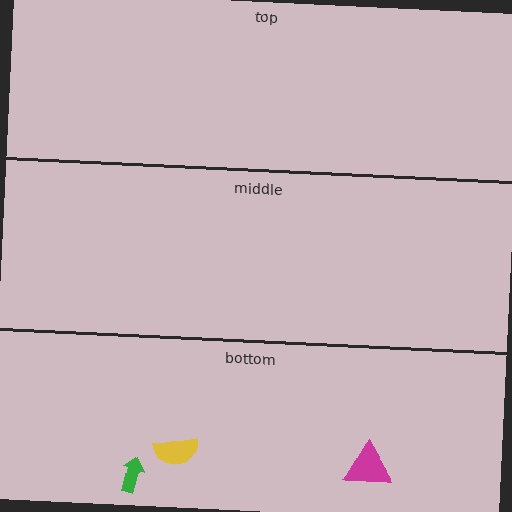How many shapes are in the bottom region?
3.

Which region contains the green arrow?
The bottom region.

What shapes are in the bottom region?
The green arrow, the magenta triangle, the yellow semicircle.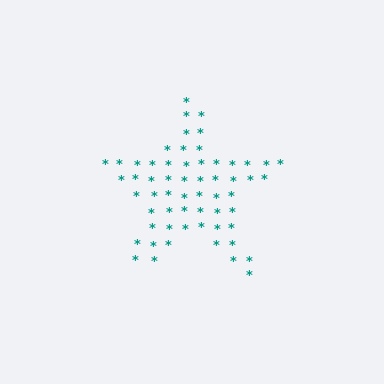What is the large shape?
The large shape is a star.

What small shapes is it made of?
It is made of small asterisks.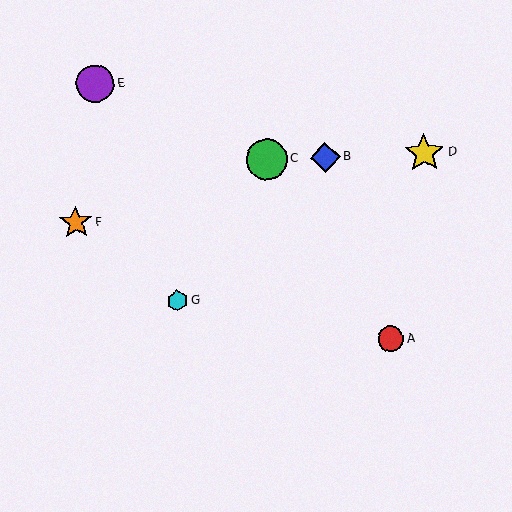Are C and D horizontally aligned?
Yes, both are at y≈160.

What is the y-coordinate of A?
Object A is at y≈339.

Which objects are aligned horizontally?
Objects B, C, D are aligned horizontally.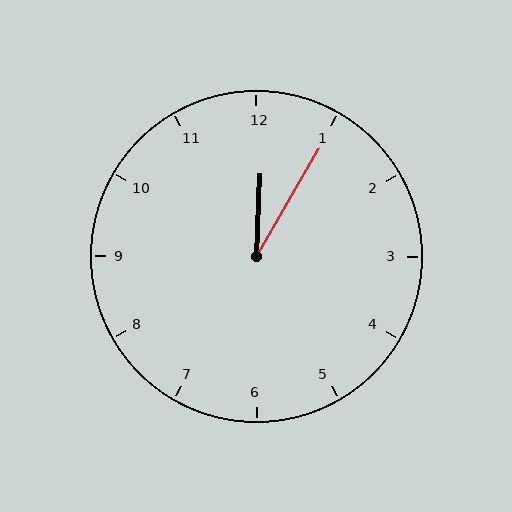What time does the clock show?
12:05.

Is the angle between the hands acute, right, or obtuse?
It is acute.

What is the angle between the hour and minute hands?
Approximately 28 degrees.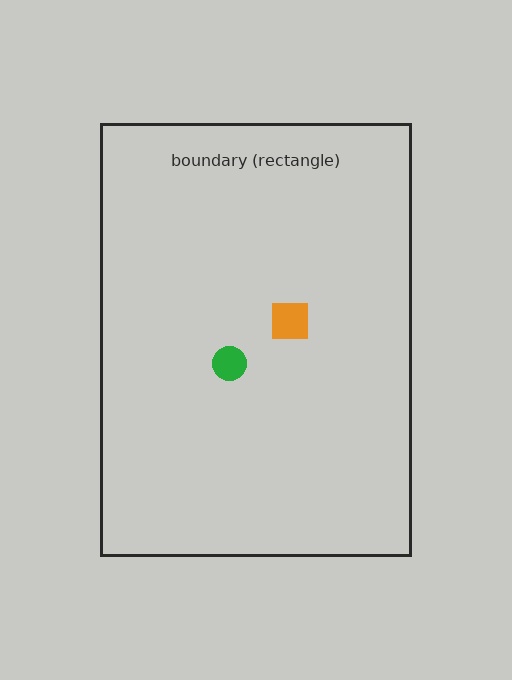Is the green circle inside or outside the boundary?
Inside.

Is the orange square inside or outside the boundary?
Inside.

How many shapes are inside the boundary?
2 inside, 0 outside.